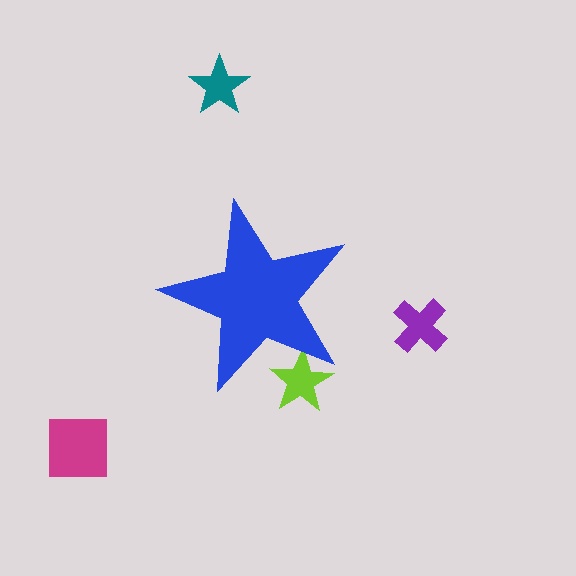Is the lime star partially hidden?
Yes, the lime star is partially hidden behind the blue star.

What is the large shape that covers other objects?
A blue star.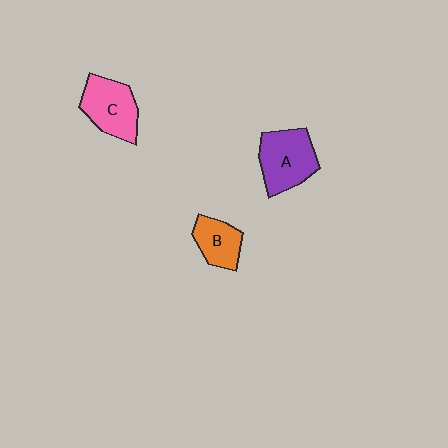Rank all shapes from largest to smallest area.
From largest to smallest: A (purple), C (pink), B (orange).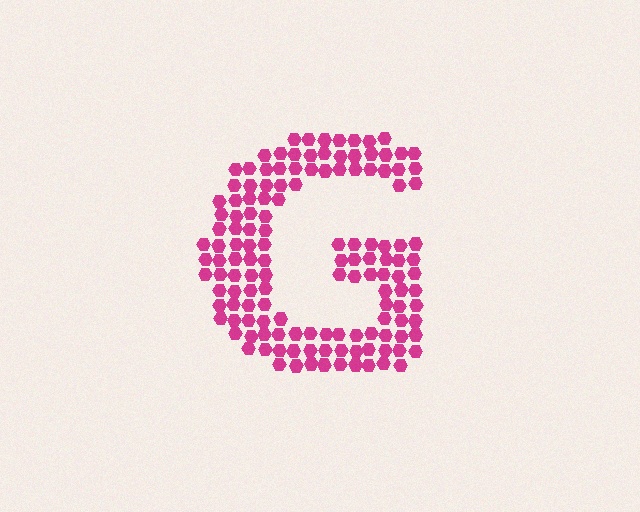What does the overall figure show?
The overall figure shows the letter G.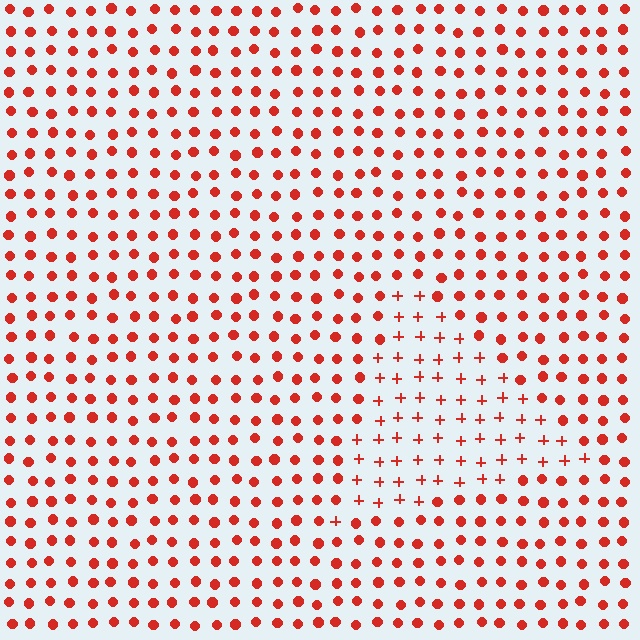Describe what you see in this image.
The image is filled with small red elements arranged in a uniform grid. A triangle-shaped region contains plus signs, while the surrounding area contains circles. The boundary is defined purely by the change in element shape.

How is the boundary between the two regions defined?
The boundary is defined by a change in element shape: plus signs inside vs. circles outside. All elements share the same color and spacing.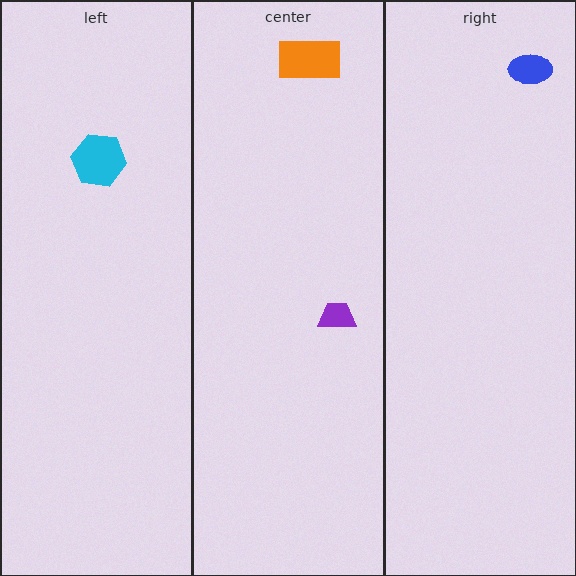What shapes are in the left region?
The cyan hexagon.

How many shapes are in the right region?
1.